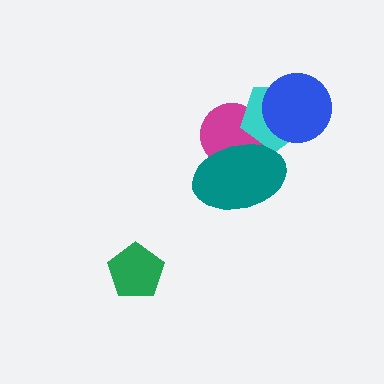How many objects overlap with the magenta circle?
2 objects overlap with the magenta circle.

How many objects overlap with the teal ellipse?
2 objects overlap with the teal ellipse.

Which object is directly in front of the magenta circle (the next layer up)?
The cyan pentagon is directly in front of the magenta circle.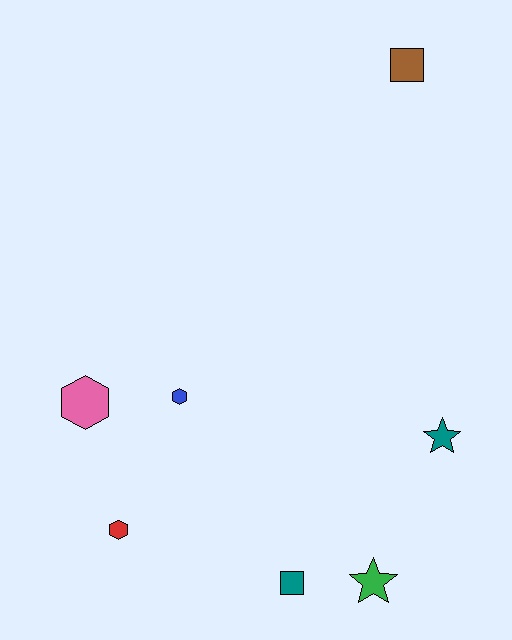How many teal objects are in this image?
There are 2 teal objects.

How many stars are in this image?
There are 2 stars.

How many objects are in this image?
There are 7 objects.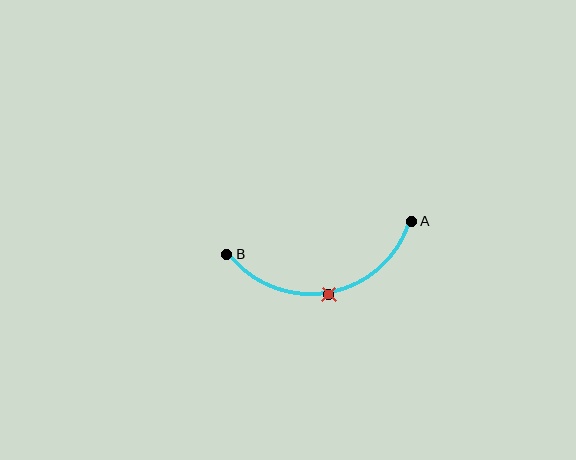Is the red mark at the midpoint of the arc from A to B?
Yes. The red mark lies on the arc at equal arc-length from both A and B — it is the arc midpoint.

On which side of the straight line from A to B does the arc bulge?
The arc bulges below the straight line connecting A and B.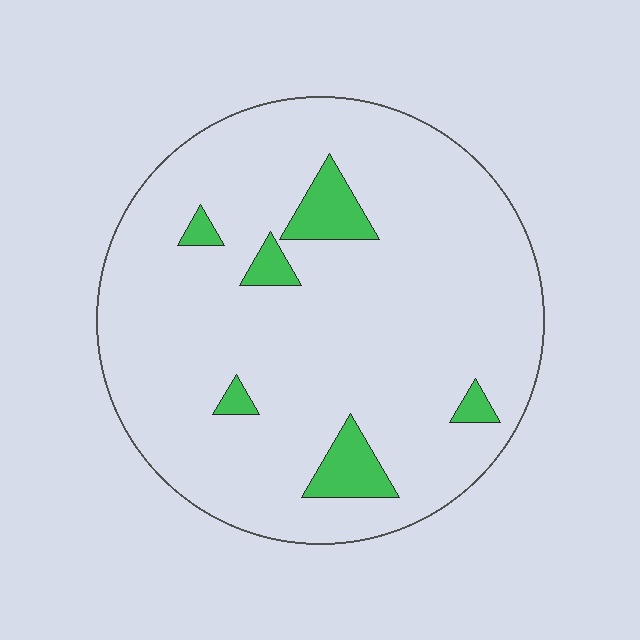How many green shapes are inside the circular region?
6.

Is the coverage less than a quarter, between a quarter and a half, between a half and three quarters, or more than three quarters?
Less than a quarter.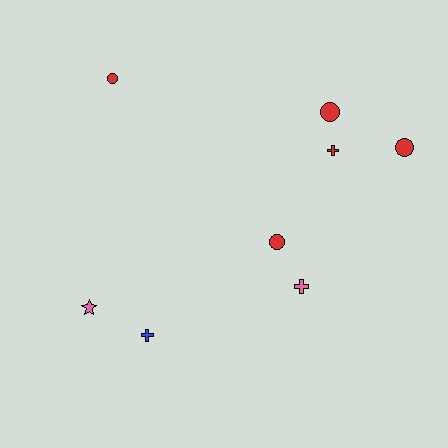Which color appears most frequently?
Red, with 5 objects.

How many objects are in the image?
There are 8 objects.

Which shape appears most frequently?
Circle, with 4 objects.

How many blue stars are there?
There are no blue stars.